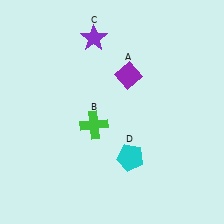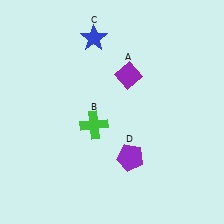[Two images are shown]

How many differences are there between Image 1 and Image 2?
There are 2 differences between the two images.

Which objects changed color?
C changed from purple to blue. D changed from cyan to purple.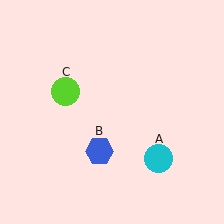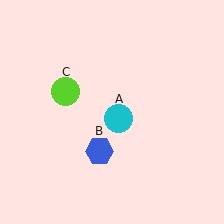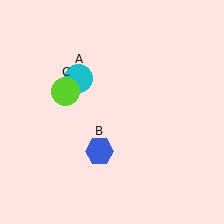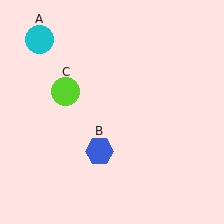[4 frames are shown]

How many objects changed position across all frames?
1 object changed position: cyan circle (object A).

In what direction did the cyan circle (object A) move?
The cyan circle (object A) moved up and to the left.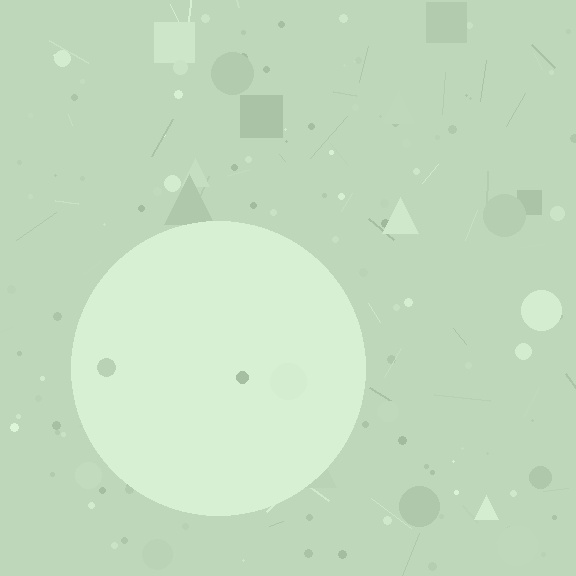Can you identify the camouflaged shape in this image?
The camouflaged shape is a circle.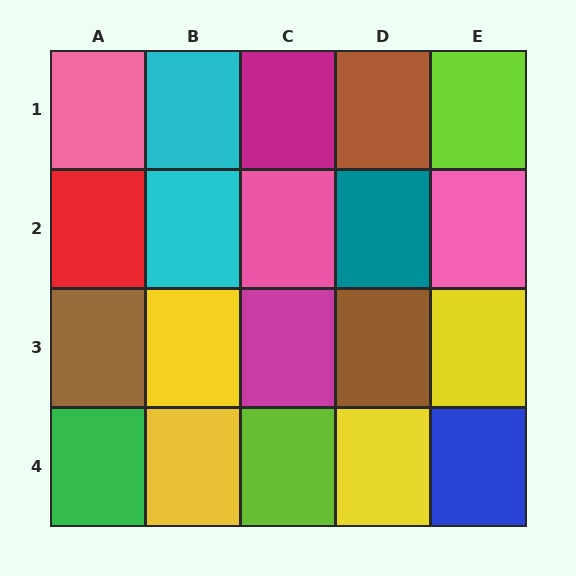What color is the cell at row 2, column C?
Pink.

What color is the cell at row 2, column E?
Pink.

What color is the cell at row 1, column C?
Magenta.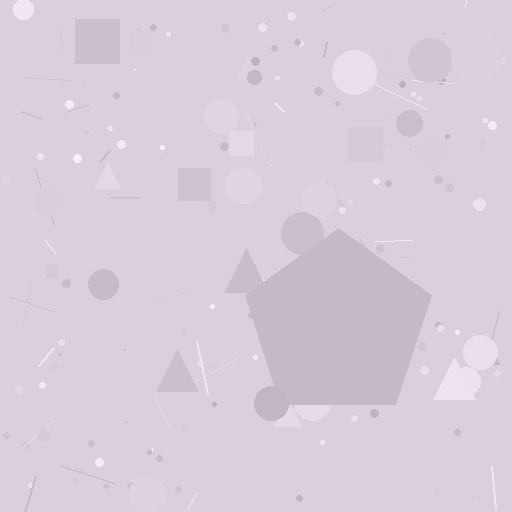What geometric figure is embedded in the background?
A pentagon is embedded in the background.